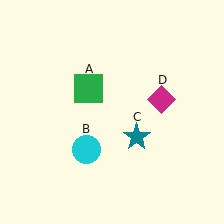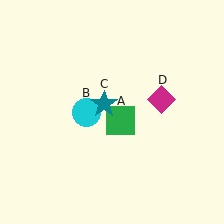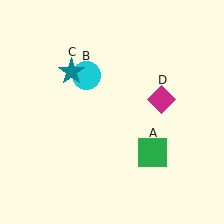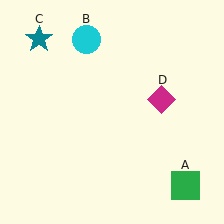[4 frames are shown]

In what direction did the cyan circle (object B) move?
The cyan circle (object B) moved up.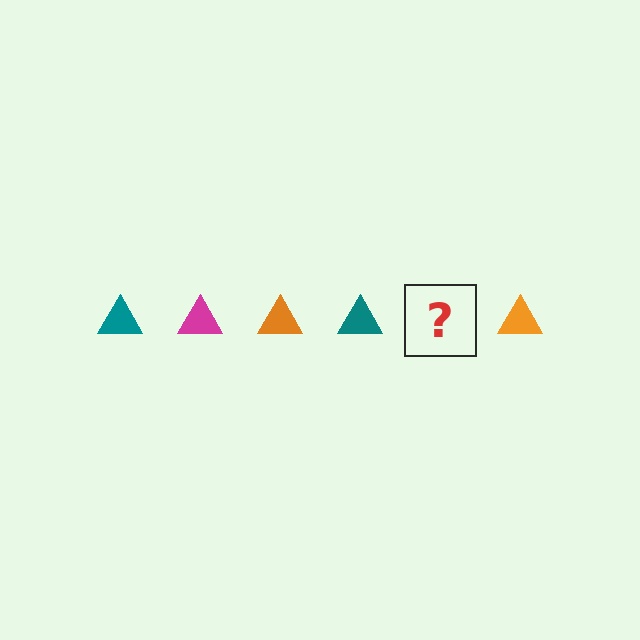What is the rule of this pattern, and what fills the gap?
The rule is that the pattern cycles through teal, magenta, orange triangles. The gap should be filled with a magenta triangle.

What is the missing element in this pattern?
The missing element is a magenta triangle.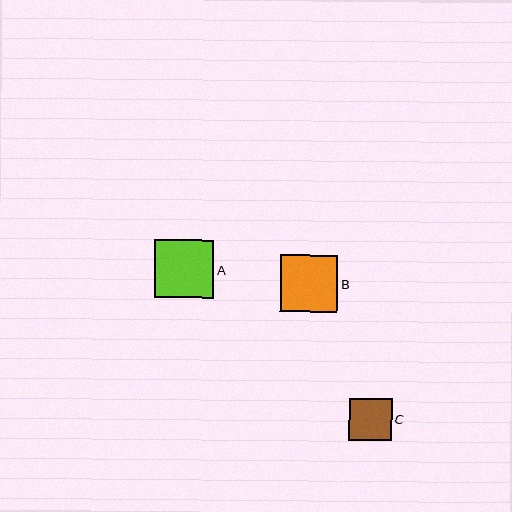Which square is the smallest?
Square C is the smallest with a size of approximately 43 pixels.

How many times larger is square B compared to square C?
Square B is approximately 1.3 times the size of square C.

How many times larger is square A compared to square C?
Square A is approximately 1.4 times the size of square C.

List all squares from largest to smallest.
From largest to smallest: A, B, C.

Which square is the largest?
Square A is the largest with a size of approximately 59 pixels.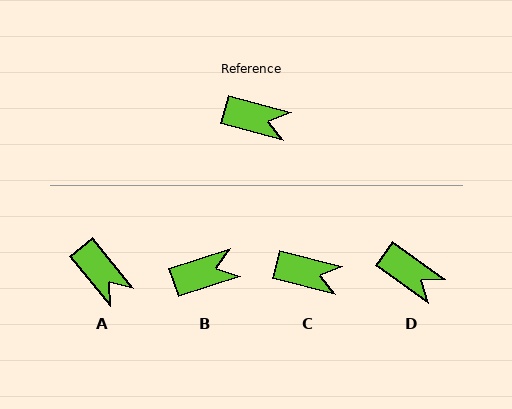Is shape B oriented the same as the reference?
No, it is off by about 33 degrees.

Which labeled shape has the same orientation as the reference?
C.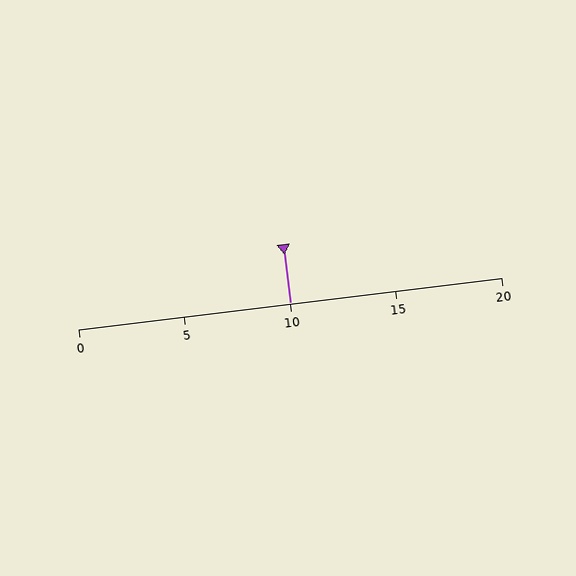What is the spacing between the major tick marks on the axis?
The major ticks are spaced 5 apart.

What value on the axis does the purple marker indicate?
The marker indicates approximately 10.